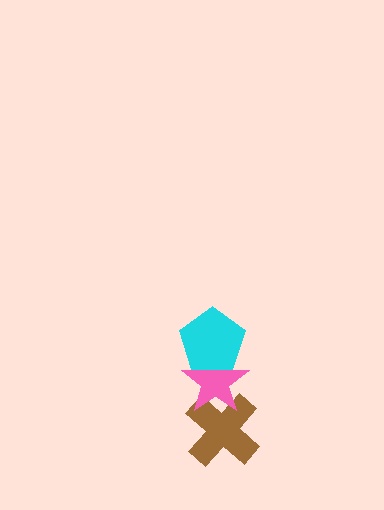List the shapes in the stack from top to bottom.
From top to bottom: the cyan pentagon, the pink star, the brown cross.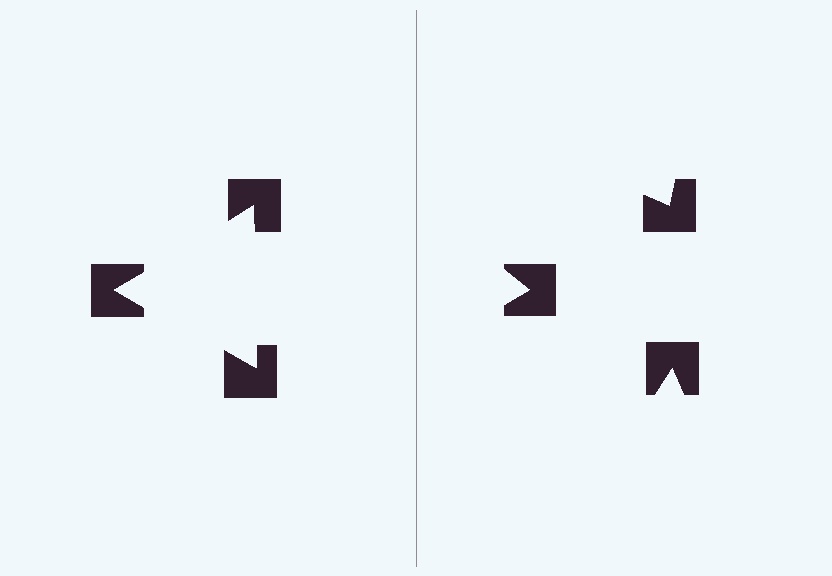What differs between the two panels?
The notched squares are positioned identically on both sides; only the wedge orientations differ. On the left they align to a triangle; on the right they are misaligned.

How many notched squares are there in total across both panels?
6 — 3 on each side.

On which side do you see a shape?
An illusory triangle appears on the left side. On the right side the wedge cuts are rotated, so no coherent shape forms.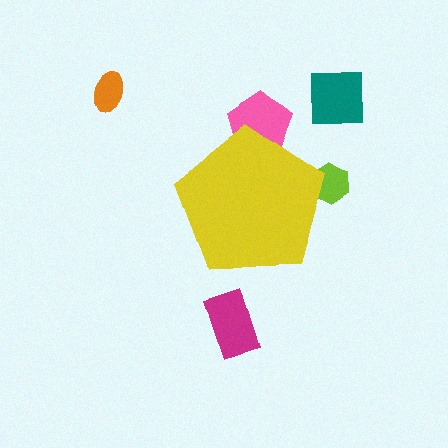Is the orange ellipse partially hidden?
No, the orange ellipse is fully visible.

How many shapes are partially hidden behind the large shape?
2 shapes are partially hidden.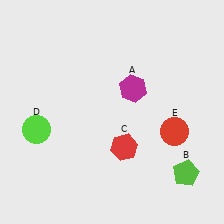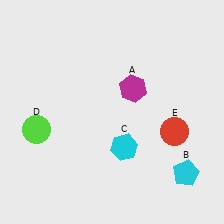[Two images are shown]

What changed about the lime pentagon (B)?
In Image 1, B is lime. In Image 2, it changed to cyan.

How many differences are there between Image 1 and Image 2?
There are 2 differences between the two images.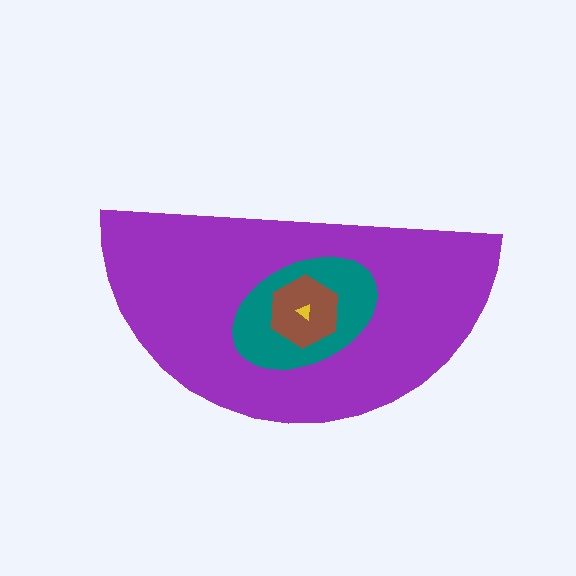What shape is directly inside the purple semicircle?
The teal ellipse.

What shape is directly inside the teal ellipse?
The brown hexagon.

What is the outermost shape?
The purple semicircle.